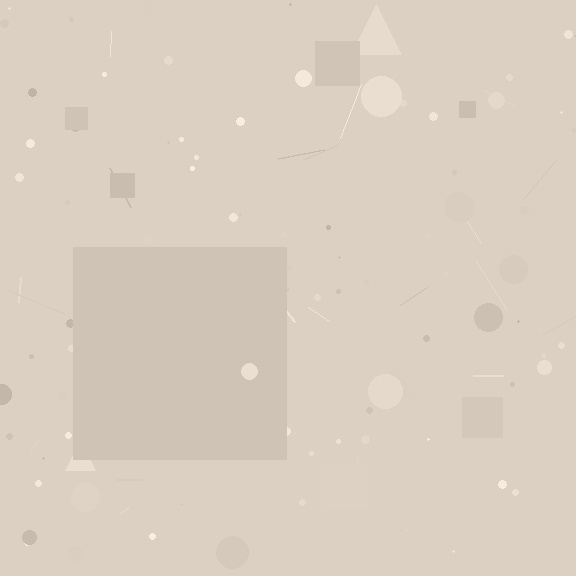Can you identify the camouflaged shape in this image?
The camouflaged shape is a square.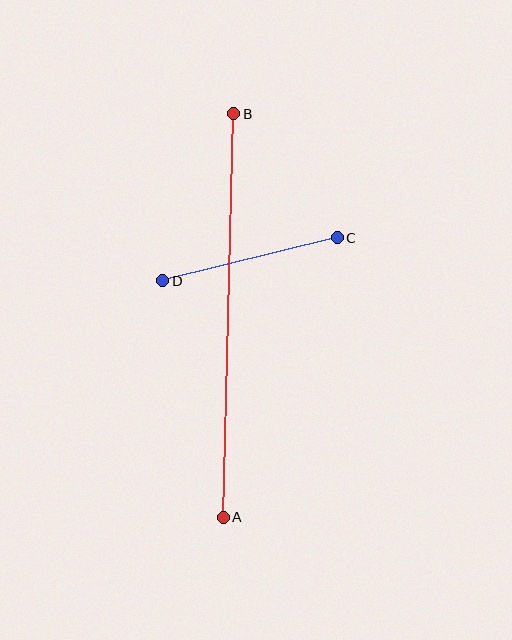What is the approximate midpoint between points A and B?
The midpoint is at approximately (229, 315) pixels.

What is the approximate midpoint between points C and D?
The midpoint is at approximately (250, 259) pixels.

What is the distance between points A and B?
The distance is approximately 403 pixels.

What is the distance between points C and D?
The distance is approximately 180 pixels.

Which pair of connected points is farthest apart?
Points A and B are farthest apart.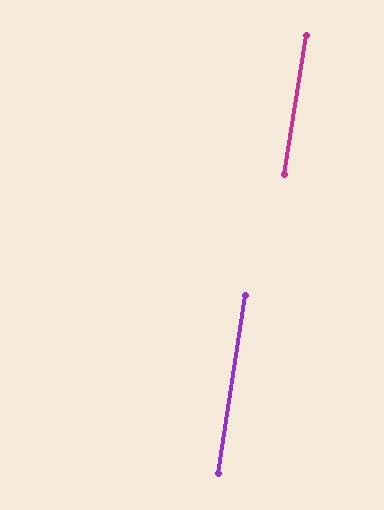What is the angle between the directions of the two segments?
Approximately 0 degrees.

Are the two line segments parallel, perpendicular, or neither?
Parallel — their directions differ by only 0.1°.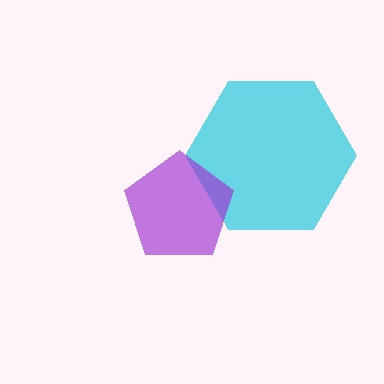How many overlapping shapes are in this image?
There are 2 overlapping shapes in the image.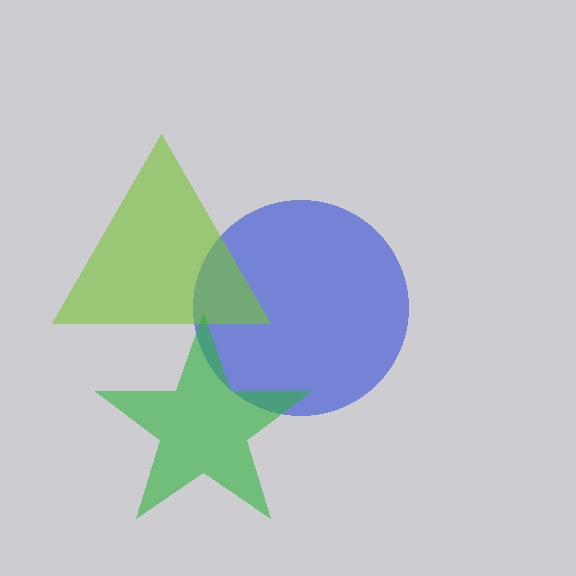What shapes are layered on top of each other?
The layered shapes are: a blue circle, a lime triangle, a green star.